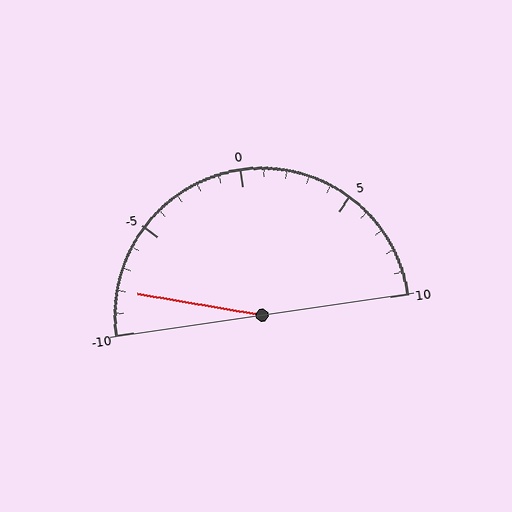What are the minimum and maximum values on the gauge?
The gauge ranges from -10 to 10.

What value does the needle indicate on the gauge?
The needle indicates approximately -8.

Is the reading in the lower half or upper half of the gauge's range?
The reading is in the lower half of the range (-10 to 10).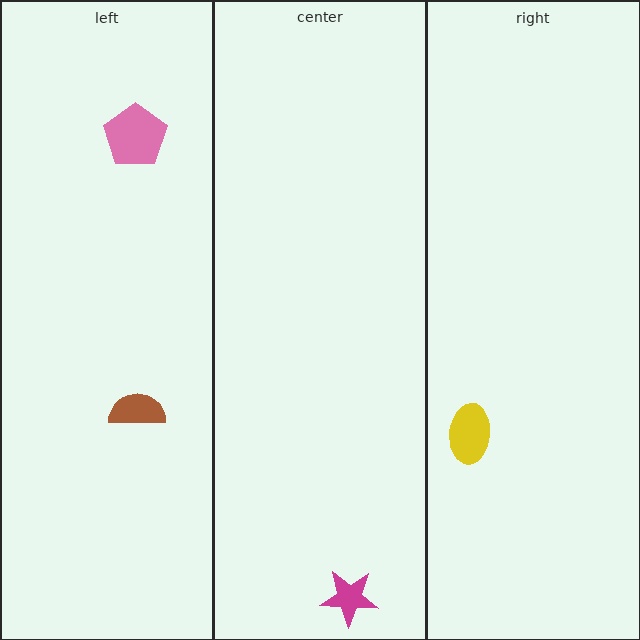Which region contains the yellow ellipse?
The right region.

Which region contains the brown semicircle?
The left region.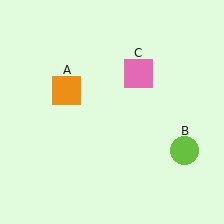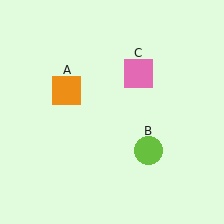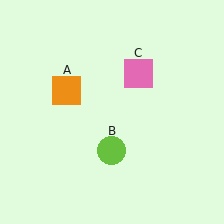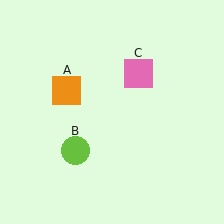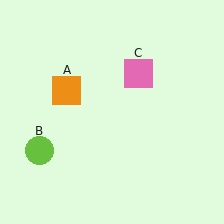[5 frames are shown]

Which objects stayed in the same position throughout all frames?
Orange square (object A) and pink square (object C) remained stationary.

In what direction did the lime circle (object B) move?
The lime circle (object B) moved left.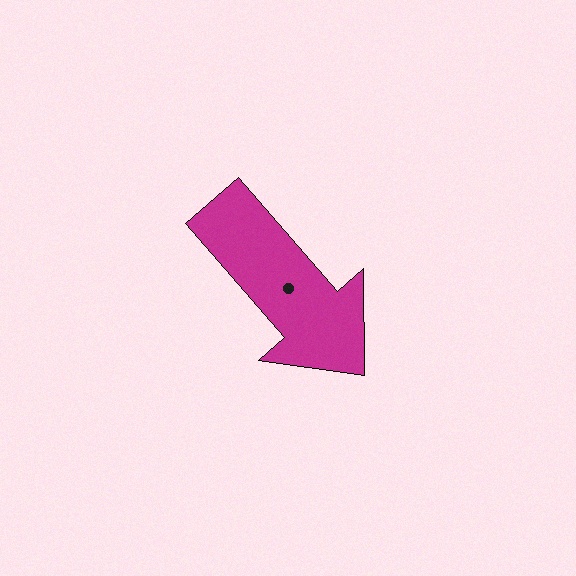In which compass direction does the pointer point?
Southeast.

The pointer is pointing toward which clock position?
Roughly 5 o'clock.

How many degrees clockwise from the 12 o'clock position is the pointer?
Approximately 139 degrees.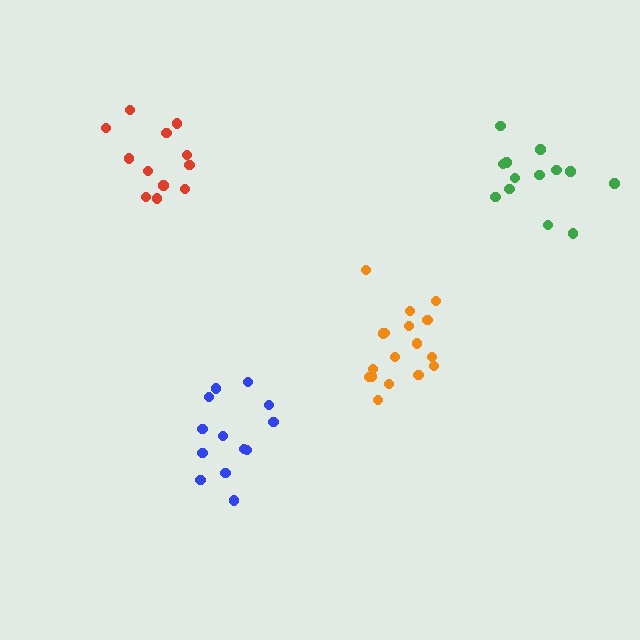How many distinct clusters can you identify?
There are 4 distinct clusters.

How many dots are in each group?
Group 1: 12 dots, Group 2: 17 dots, Group 3: 13 dots, Group 4: 13 dots (55 total).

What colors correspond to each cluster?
The clusters are colored: red, orange, blue, green.